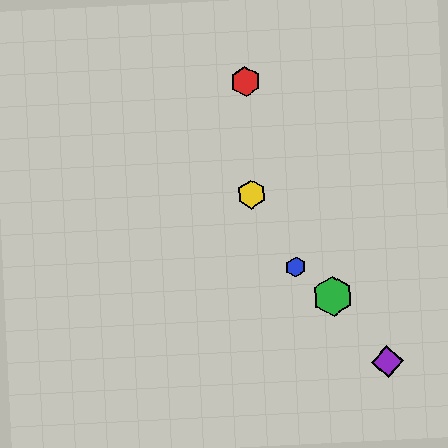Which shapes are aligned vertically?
The red hexagon, the yellow hexagon are aligned vertically.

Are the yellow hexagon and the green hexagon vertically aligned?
No, the yellow hexagon is at x≈251 and the green hexagon is at x≈333.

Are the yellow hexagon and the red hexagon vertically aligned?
Yes, both are at x≈251.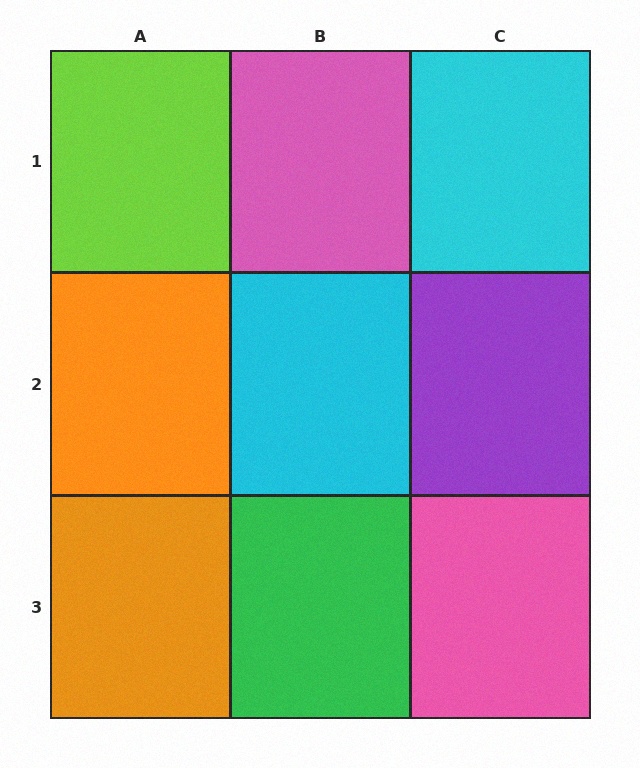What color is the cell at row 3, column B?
Green.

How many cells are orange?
2 cells are orange.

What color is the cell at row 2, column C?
Purple.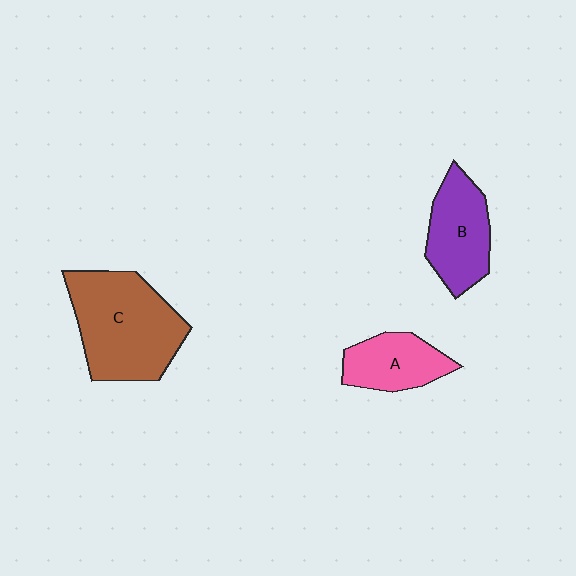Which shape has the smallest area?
Shape A (pink).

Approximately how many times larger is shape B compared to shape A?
Approximately 1.2 times.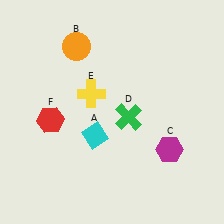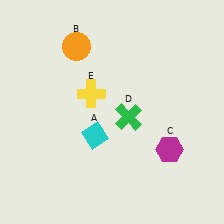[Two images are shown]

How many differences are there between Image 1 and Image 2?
There is 1 difference between the two images.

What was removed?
The red hexagon (F) was removed in Image 2.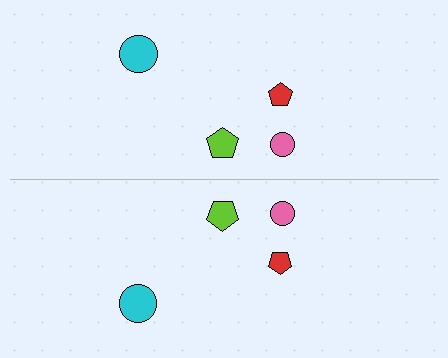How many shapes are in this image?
There are 8 shapes in this image.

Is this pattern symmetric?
Yes, this pattern has bilateral (reflection) symmetry.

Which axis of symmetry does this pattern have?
The pattern has a horizontal axis of symmetry running through the center of the image.